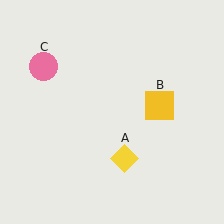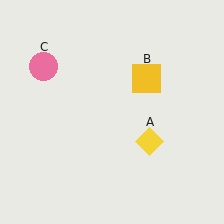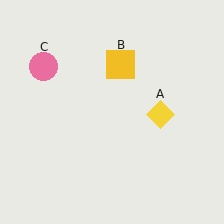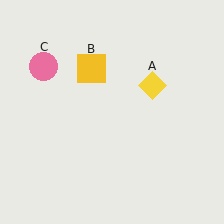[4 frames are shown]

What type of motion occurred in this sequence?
The yellow diamond (object A), yellow square (object B) rotated counterclockwise around the center of the scene.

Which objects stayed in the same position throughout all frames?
Pink circle (object C) remained stationary.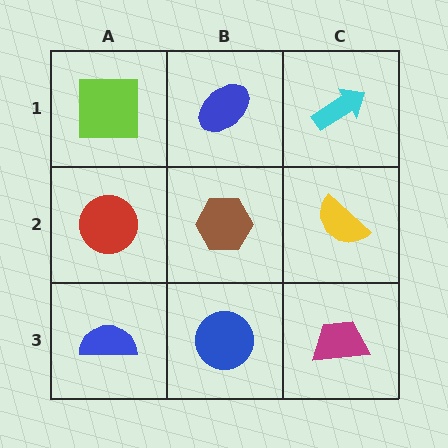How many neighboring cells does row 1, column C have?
2.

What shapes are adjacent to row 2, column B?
A blue ellipse (row 1, column B), a blue circle (row 3, column B), a red circle (row 2, column A), a yellow semicircle (row 2, column C).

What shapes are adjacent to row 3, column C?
A yellow semicircle (row 2, column C), a blue circle (row 3, column B).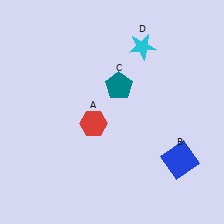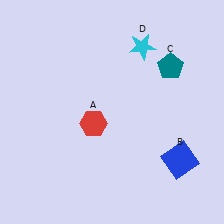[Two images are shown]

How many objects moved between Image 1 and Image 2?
1 object moved between the two images.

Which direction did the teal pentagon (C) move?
The teal pentagon (C) moved right.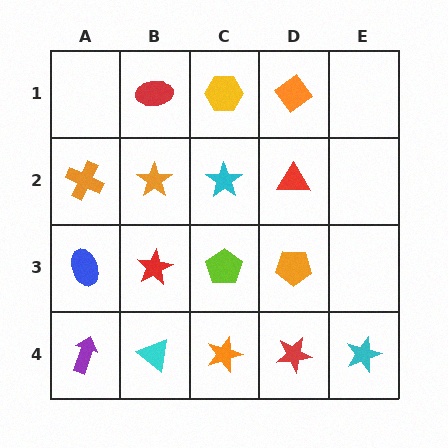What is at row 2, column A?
An orange cross.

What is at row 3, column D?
An orange pentagon.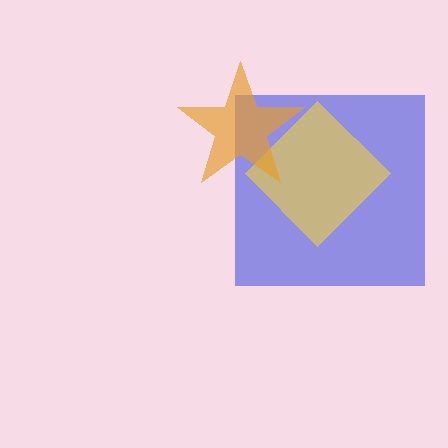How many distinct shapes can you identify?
There are 3 distinct shapes: a blue square, a yellow diamond, an orange star.